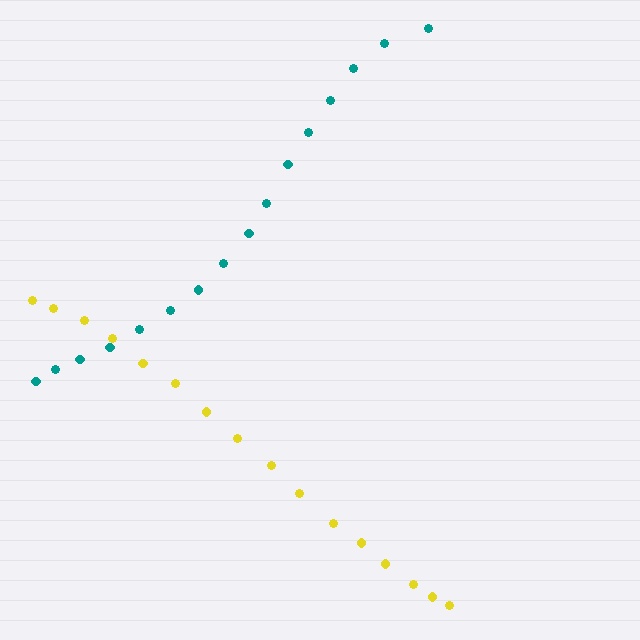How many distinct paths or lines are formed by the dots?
There are 2 distinct paths.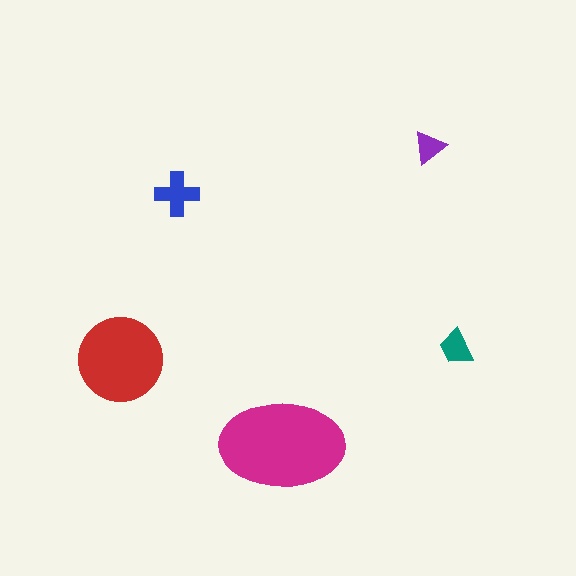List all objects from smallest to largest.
The purple triangle, the teal trapezoid, the blue cross, the red circle, the magenta ellipse.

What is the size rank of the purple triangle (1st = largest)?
5th.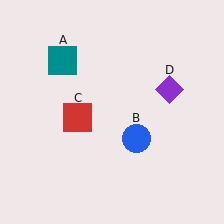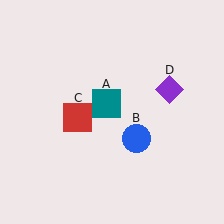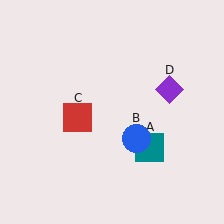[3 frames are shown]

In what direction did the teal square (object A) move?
The teal square (object A) moved down and to the right.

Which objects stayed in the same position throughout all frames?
Blue circle (object B) and red square (object C) and purple diamond (object D) remained stationary.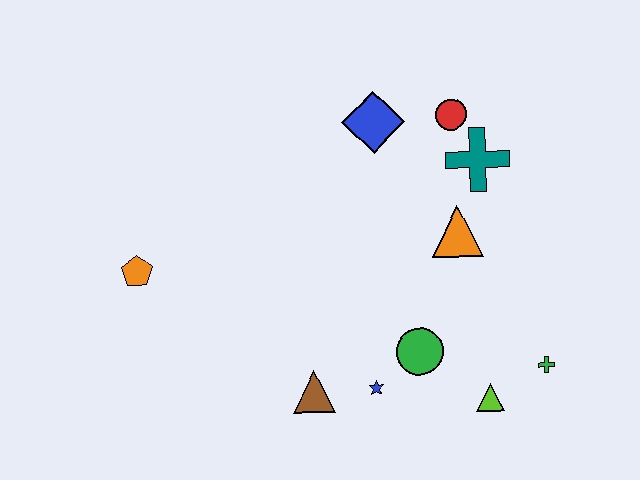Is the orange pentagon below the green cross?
No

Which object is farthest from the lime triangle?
The orange pentagon is farthest from the lime triangle.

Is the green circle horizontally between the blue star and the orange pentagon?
No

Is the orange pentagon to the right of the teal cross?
No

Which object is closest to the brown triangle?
The blue star is closest to the brown triangle.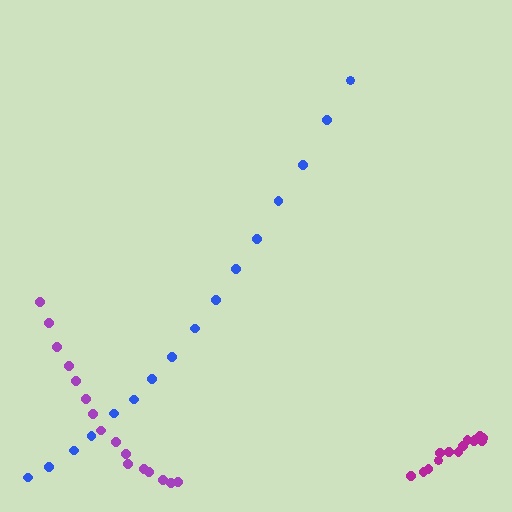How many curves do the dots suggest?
There are 3 distinct paths.